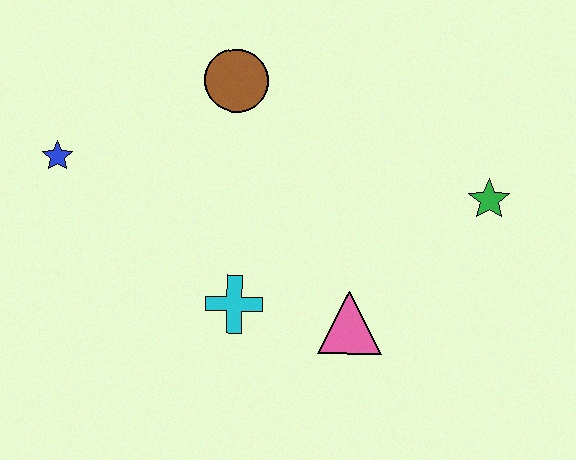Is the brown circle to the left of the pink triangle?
Yes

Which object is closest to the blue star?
The brown circle is closest to the blue star.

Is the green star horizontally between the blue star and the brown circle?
No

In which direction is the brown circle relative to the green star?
The brown circle is to the left of the green star.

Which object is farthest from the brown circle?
The green star is farthest from the brown circle.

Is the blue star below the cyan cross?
No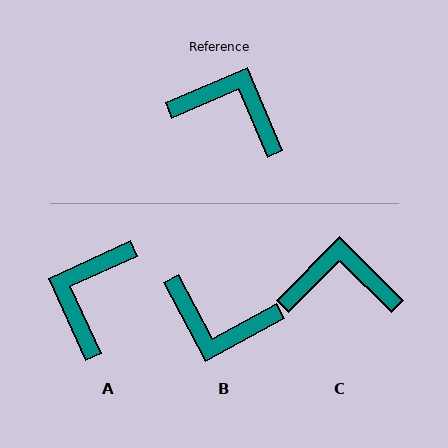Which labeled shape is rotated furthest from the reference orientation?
B, about 175 degrees away.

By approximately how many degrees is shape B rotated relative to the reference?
Approximately 175 degrees clockwise.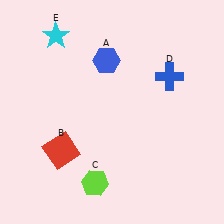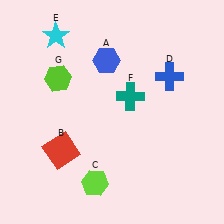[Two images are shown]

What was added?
A teal cross (F), a lime hexagon (G) were added in Image 2.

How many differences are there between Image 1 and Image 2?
There are 2 differences between the two images.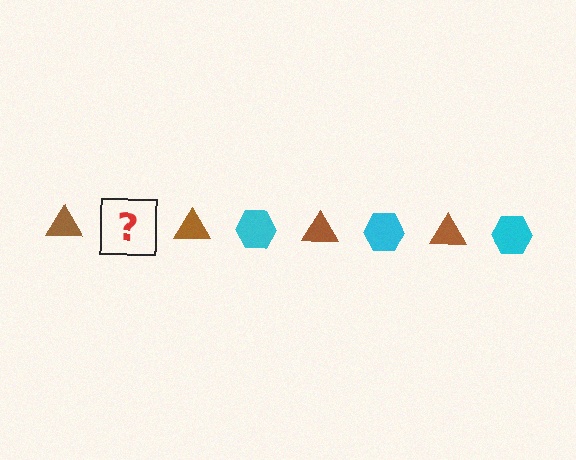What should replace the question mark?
The question mark should be replaced with a cyan hexagon.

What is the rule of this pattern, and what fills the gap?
The rule is that the pattern alternates between brown triangle and cyan hexagon. The gap should be filled with a cyan hexagon.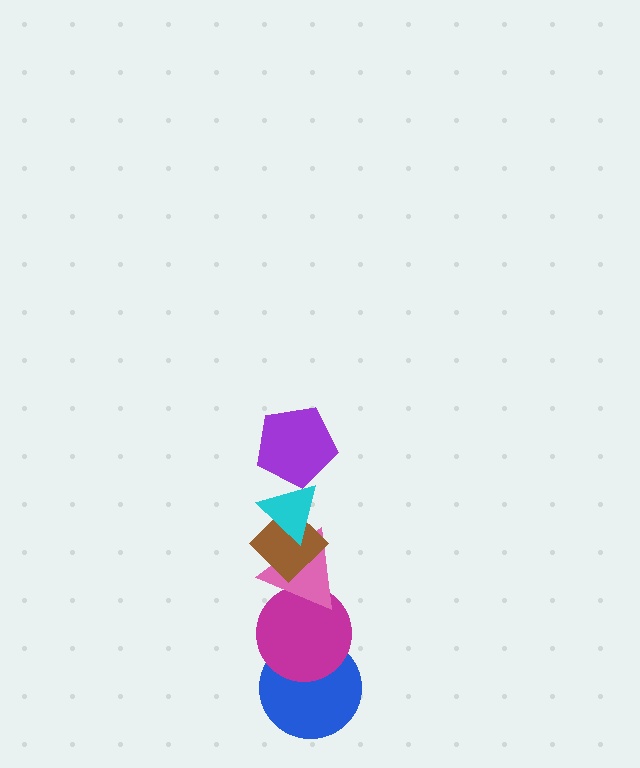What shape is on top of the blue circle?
The magenta circle is on top of the blue circle.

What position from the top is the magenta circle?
The magenta circle is 5th from the top.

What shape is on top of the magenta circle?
The pink triangle is on top of the magenta circle.